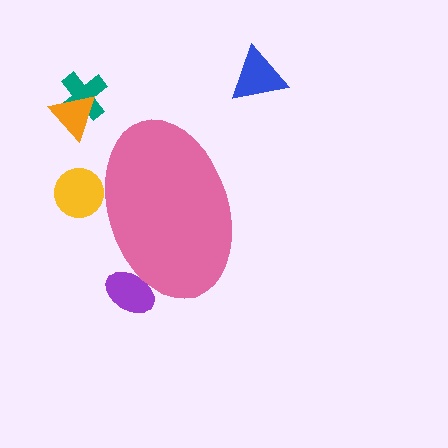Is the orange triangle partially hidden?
No, the orange triangle is fully visible.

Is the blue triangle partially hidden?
No, the blue triangle is fully visible.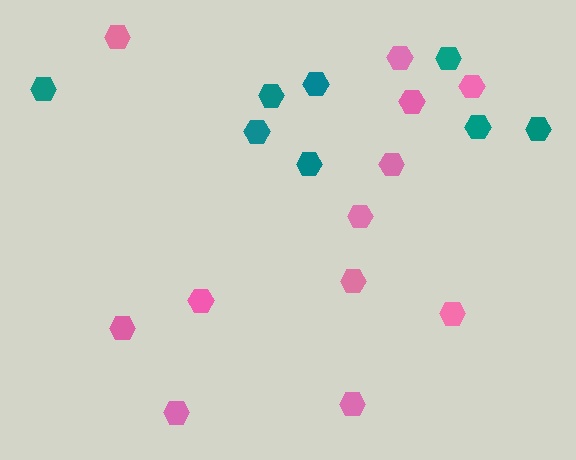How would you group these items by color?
There are 2 groups: one group of teal hexagons (8) and one group of pink hexagons (12).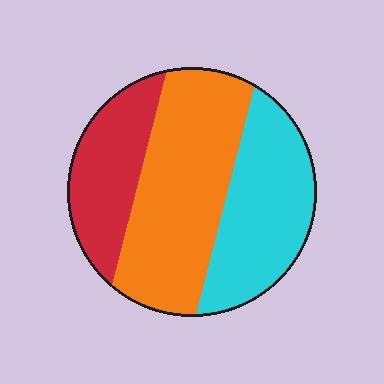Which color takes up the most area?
Orange, at roughly 45%.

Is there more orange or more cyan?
Orange.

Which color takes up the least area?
Red, at roughly 25%.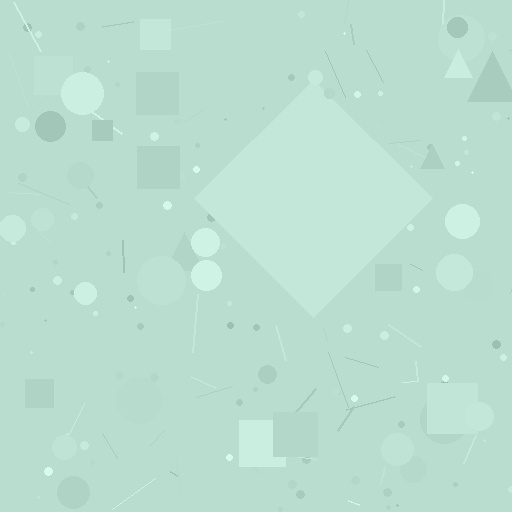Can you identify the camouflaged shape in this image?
The camouflaged shape is a diamond.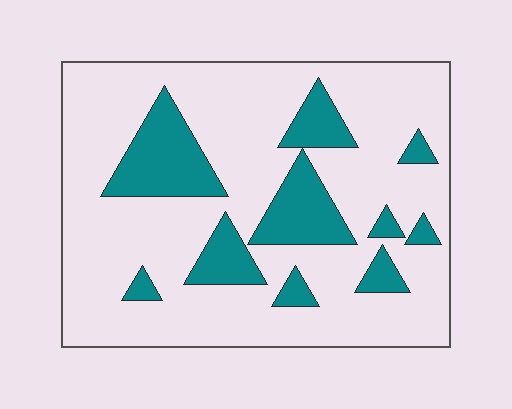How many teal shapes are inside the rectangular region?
10.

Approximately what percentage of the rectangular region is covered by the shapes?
Approximately 20%.